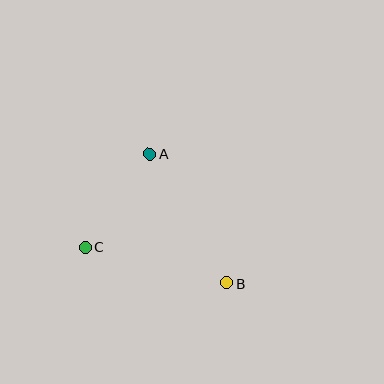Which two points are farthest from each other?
Points A and B are farthest from each other.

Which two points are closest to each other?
Points A and C are closest to each other.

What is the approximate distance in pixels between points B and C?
The distance between B and C is approximately 146 pixels.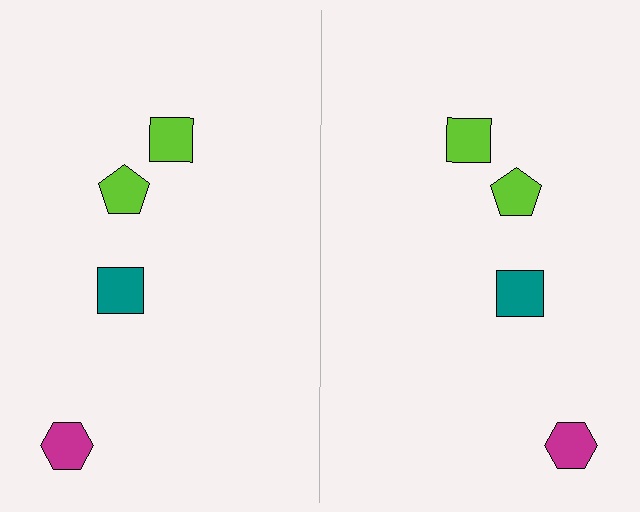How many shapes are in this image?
There are 8 shapes in this image.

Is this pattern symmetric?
Yes, this pattern has bilateral (reflection) symmetry.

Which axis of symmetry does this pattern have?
The pattern has a vertical axis of symmetry running through the center of the image.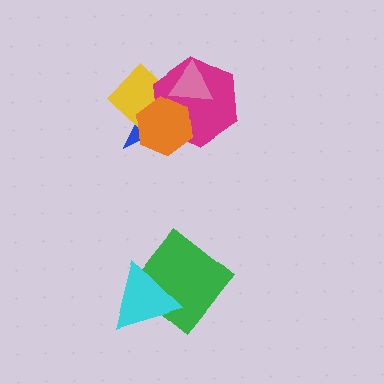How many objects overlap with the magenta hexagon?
4 objects overlap with the magenta hexagon.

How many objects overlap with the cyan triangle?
1 object overlaps with the cyan triangle.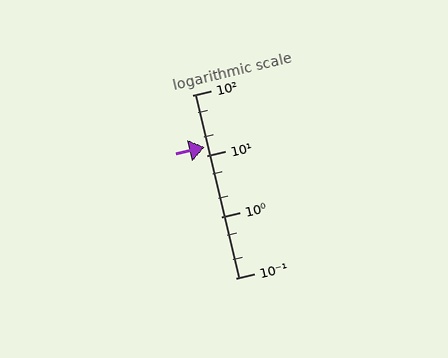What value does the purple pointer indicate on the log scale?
The pointer indicates approximately 14.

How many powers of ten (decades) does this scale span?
The scale spans 3 decades, from 0.1 to 100.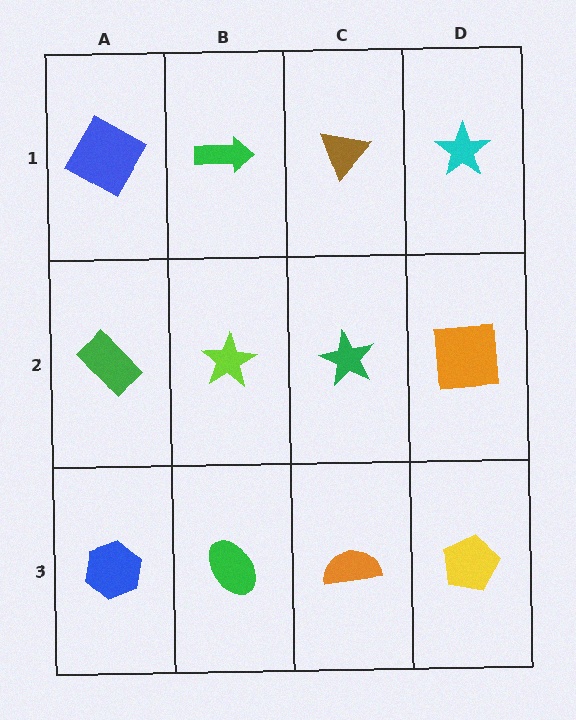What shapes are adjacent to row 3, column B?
A lime star (row 2, column B), a blue hexagon (row 3, column A), an orange semicircle (row 3, column C).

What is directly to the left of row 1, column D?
A brown triangle.